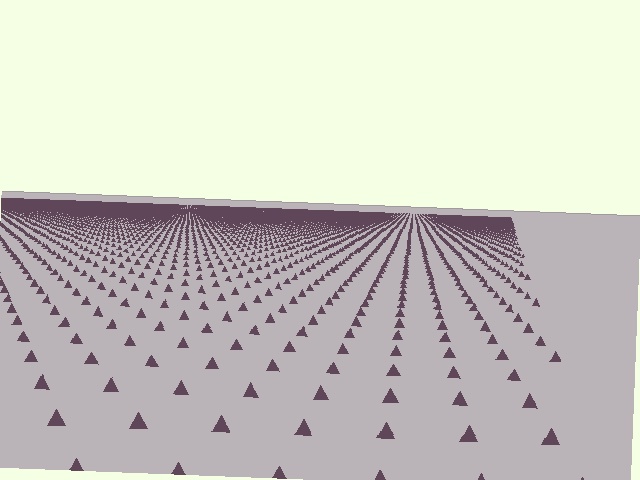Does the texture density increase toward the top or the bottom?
Density increases toward the top.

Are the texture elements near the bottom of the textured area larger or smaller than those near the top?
Larger. Near the bottom, elements are closer to the viewer and appear at a bigger on-screen size.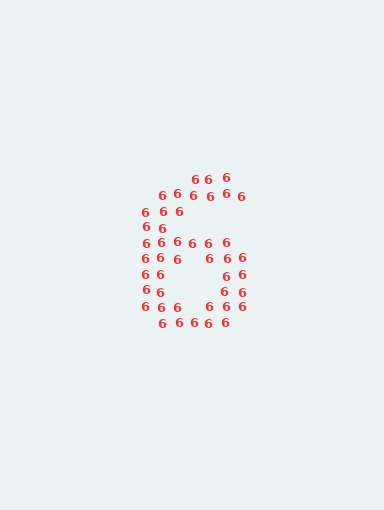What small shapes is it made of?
It is made of small digit 6's.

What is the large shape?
The large shape is the digit 6.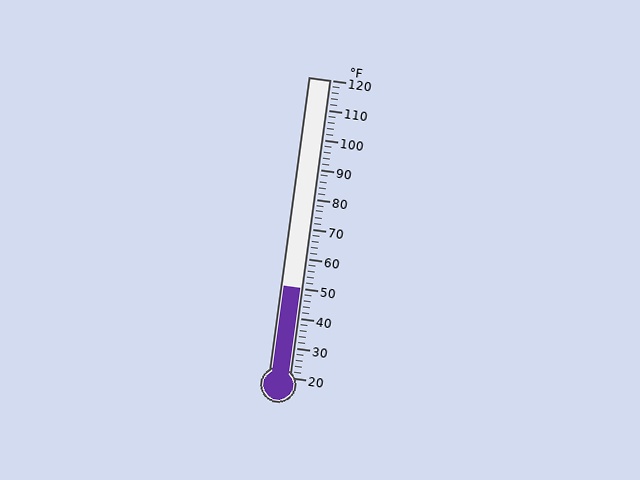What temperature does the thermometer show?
The thermometer shows approximately 50°F.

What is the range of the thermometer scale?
The thermometer scale ranges from 20°F to 120°F.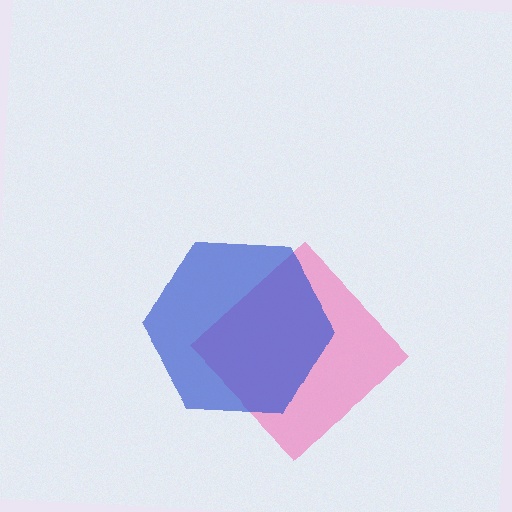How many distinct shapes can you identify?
There are 2 distinct shapes: a pink diamond, a blue hexagon.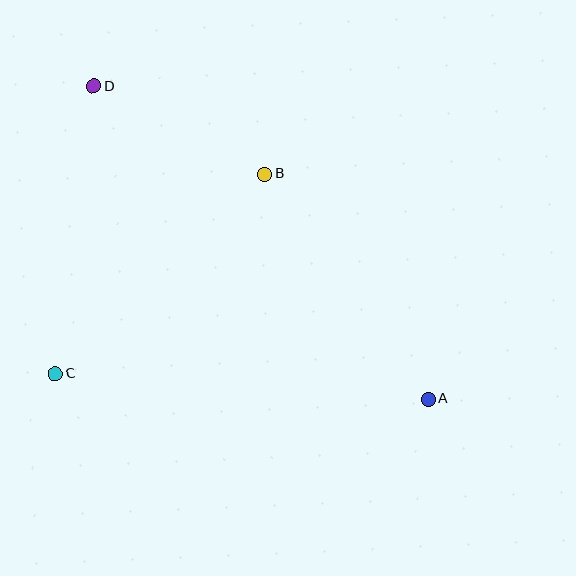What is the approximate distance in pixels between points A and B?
The distance between A and B is approximately 278 pixels.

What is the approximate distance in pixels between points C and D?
The distance between C and D is approximately 290 pixels.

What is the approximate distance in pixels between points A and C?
The distance between A and C is approximately 374 pixels.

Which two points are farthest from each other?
Points A and D are farthest from each other.